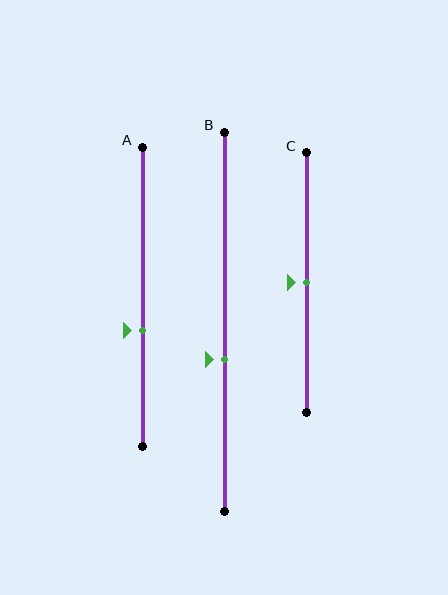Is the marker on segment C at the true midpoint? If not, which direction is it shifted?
Yes, the marker on segment C is at the true midpoint.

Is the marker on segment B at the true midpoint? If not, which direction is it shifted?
No, the marker on segment B is shifted downward by about 10% of the segment length.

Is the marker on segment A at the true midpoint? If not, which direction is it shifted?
No, the marker on segment A is shifted downward by about 11% of the segment length.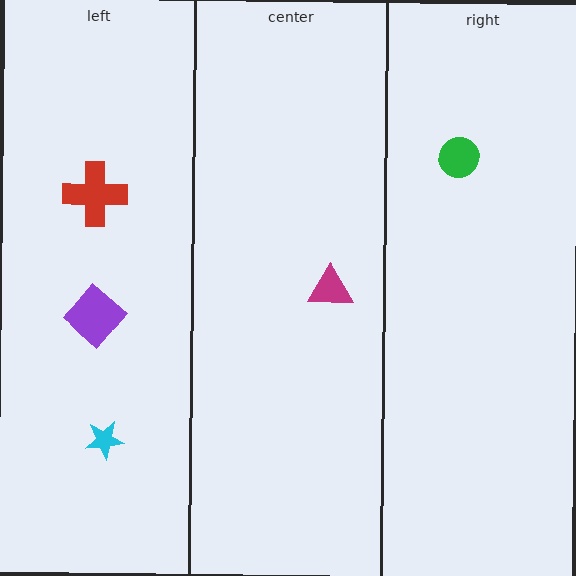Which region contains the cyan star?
The left region.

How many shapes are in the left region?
3.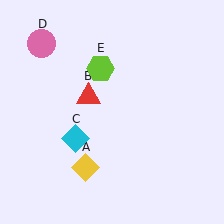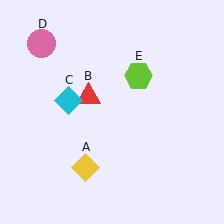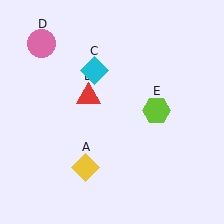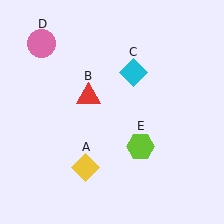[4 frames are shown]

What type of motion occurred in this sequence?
The cyan diamond (object C), lime hexagon (object E) rotated clockwise around the center of the scene.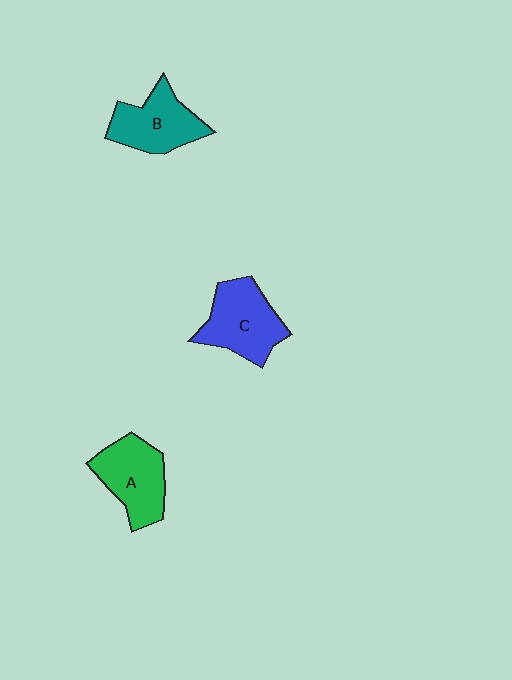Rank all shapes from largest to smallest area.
From largest to smallest: C (blue), A (green), B (teal).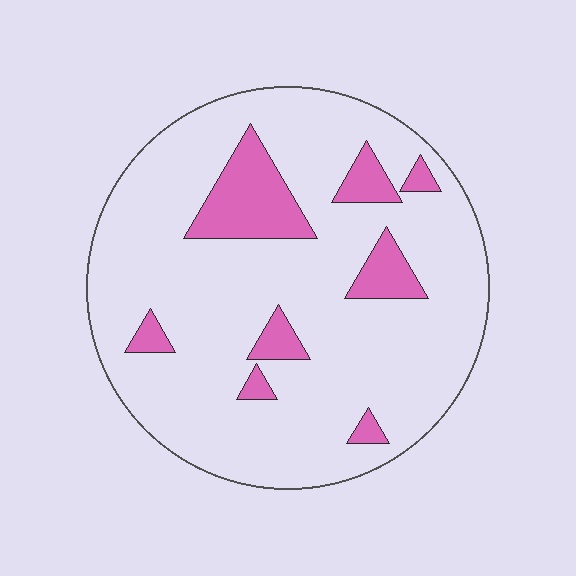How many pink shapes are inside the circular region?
8.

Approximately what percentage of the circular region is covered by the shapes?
Approximately 15%.